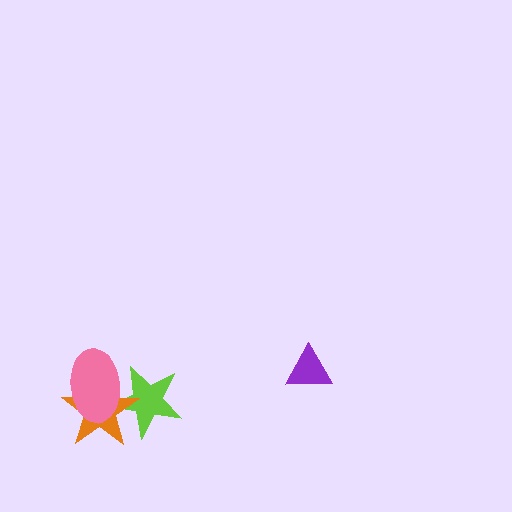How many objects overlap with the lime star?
2 objects overlap with the lime star.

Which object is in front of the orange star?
The pink ellipse is in front of the orange star.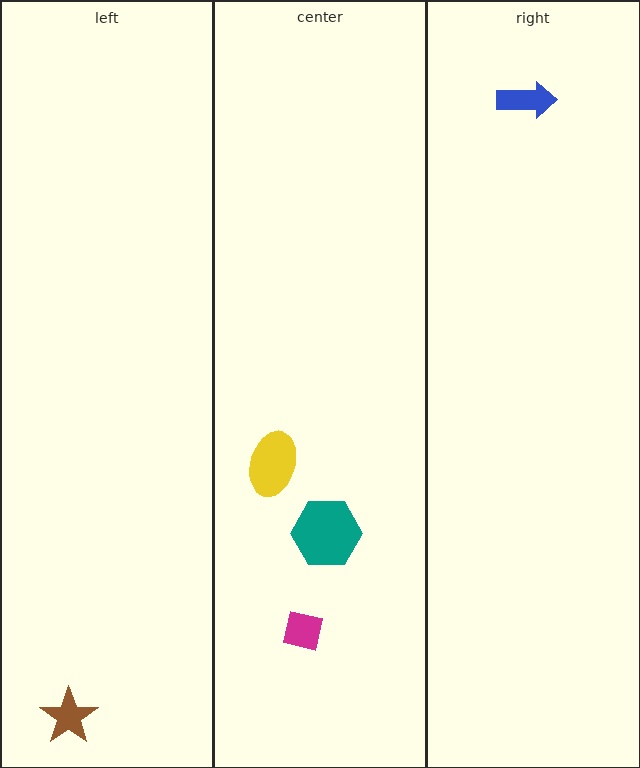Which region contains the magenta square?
The center region.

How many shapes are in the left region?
1.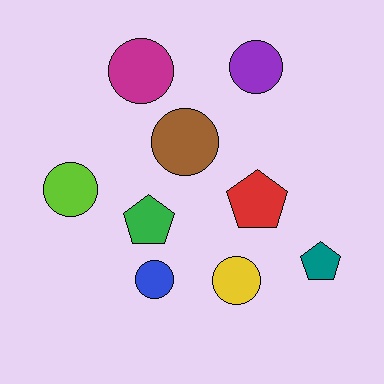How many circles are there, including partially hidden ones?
There are 6 circles.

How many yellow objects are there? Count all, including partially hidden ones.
There is 1 yellow object.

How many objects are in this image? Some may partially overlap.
There are 9 objects.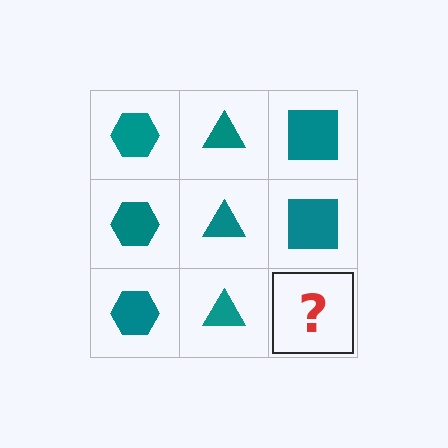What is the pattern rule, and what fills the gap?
The rule is that each column has a consistent shape. The gap should be filled with a teal square.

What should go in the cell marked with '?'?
The missing cell should contain a teal square.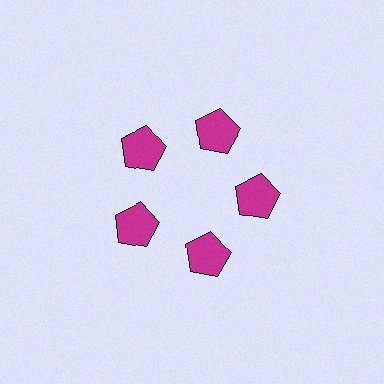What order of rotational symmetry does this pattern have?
This pattern has 5-fold rotational symmetry.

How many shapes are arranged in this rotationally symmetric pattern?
There are 5 shapes, arranged in 5 groups of 1.